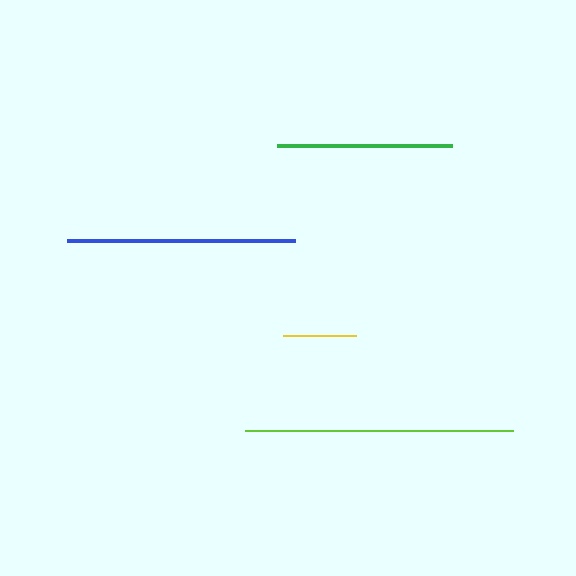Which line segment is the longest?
The lime line is the longest at approximately 268 pixels.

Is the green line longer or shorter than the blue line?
The blue line is longer than the green line.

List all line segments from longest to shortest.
From longest to shortest: lime, blue, green, yellow.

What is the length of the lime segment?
The lime segment is approximately 268 pixels long.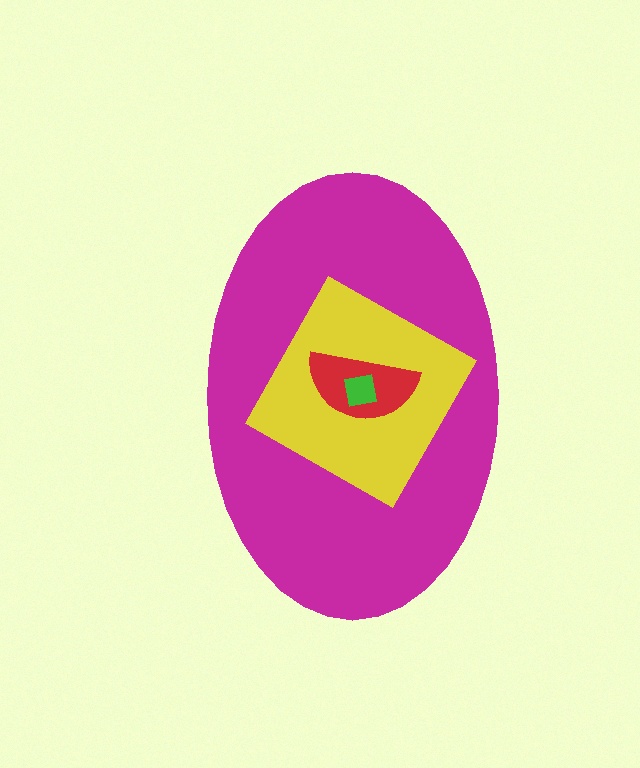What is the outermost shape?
The magenta ellipse.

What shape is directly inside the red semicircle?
The green square.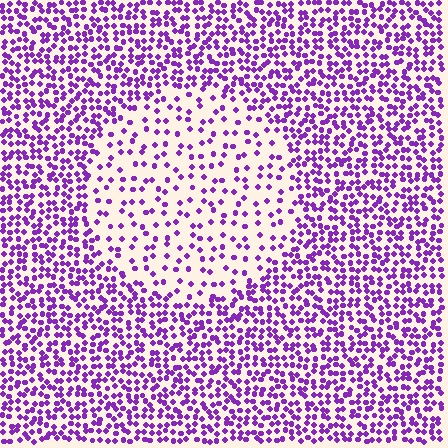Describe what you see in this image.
The image contains small purple elements arranged at two different densities. A circle-shaped region is visible where the elements are less densely packed than the surrounding area.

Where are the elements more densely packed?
The elements are more densely packed outside the circle boundary.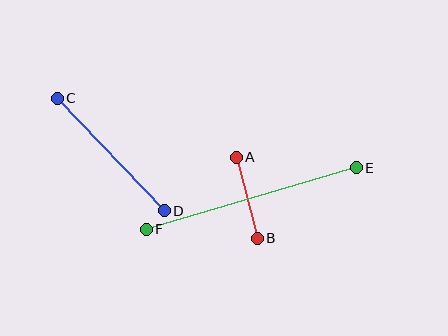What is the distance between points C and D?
The distance is approximately 155 pixels.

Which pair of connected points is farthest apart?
Points E and F are farthest apart.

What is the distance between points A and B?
The distance is approximately 84 pixels.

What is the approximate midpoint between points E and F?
The midpoint is at approximately (251, 198) pixels.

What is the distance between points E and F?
The distance is approximately 219 pixels.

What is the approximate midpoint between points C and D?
The midpoint is at approximately (111, 155) pixels.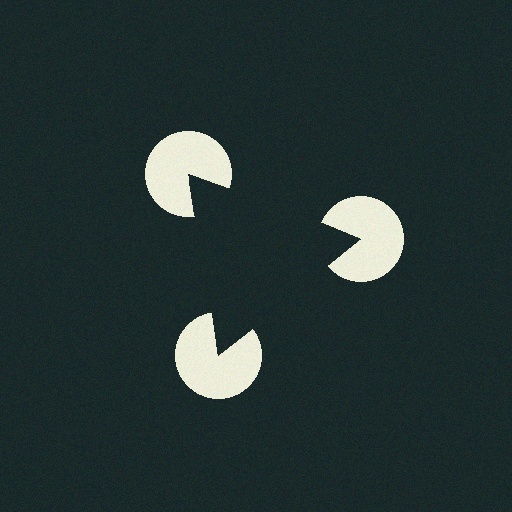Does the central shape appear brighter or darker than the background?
It typically appears slightly darker than the background, even though no actual brightness change is drawn.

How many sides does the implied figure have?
3 sides.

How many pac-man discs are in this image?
There are 3 — one at each vertex of the illusory triangle.